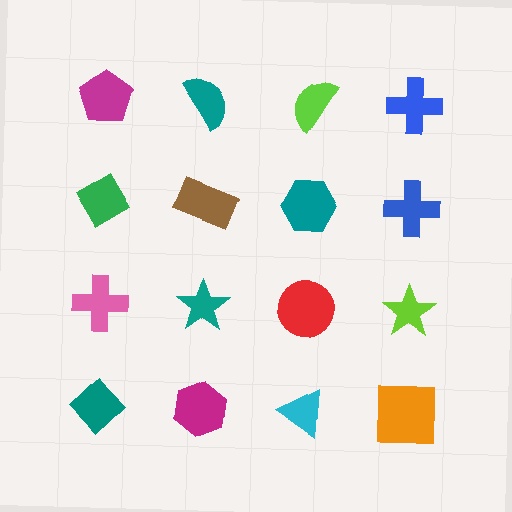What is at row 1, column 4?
A blue cross.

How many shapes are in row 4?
4 shapes.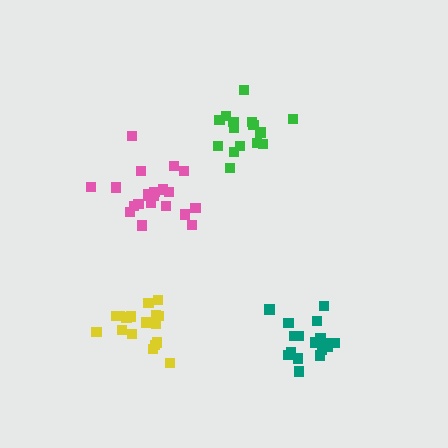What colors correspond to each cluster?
The clusters are colored: pink, green, teal, yellow.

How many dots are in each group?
Group 1: 21 dots, Group 2: 15 dots, Group 3: 20 dots, Group 4: 17 dots (73 total).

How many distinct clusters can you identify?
There are 4 distinct clusters.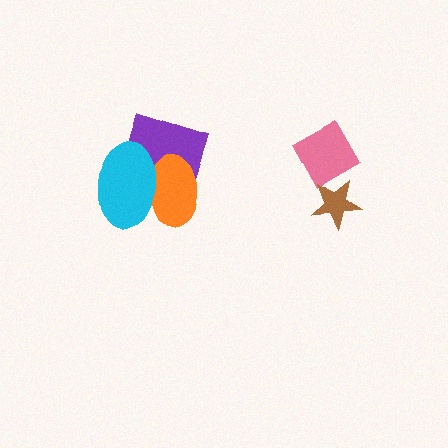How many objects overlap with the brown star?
1 object overlaps with the brown star.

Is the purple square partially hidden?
Yes, it is partially covered by another shape.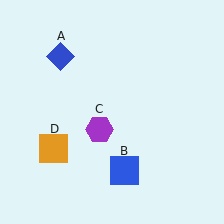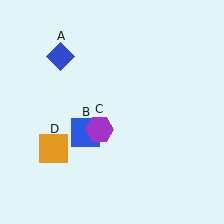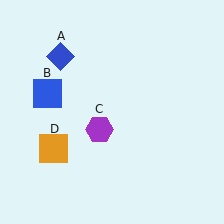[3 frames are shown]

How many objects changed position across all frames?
1 object changed position: blue square (object B).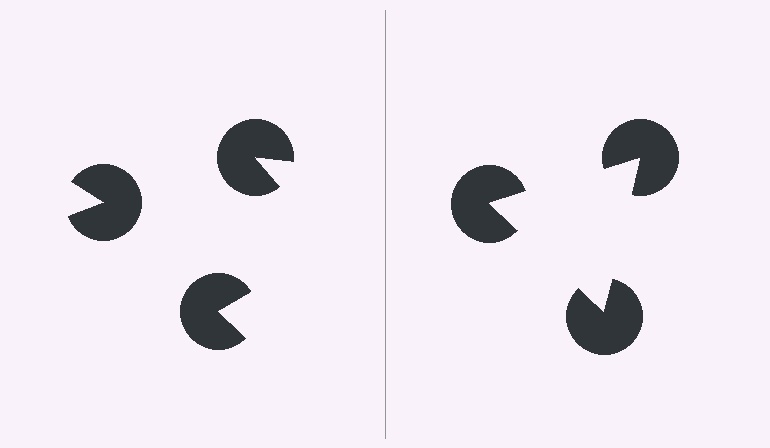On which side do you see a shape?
An illusory triangle appears on the right side. On the left side the wedge cuts are rotated, so no coherent shape forms.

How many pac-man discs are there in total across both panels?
6 — 3 on each side.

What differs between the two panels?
The pac-man discs are positioned identically on both sides; only the wedge orientations differ. On the right they align to a triangle; on the left they are misaligned.